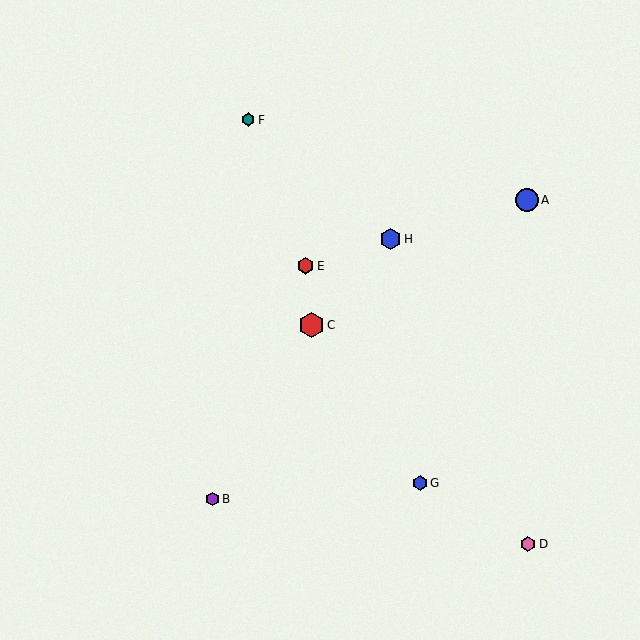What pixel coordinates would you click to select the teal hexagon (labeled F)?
Click at (248, 120) to select the teal hexagon F.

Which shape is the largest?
The red hexagon (labeled C) is the largest.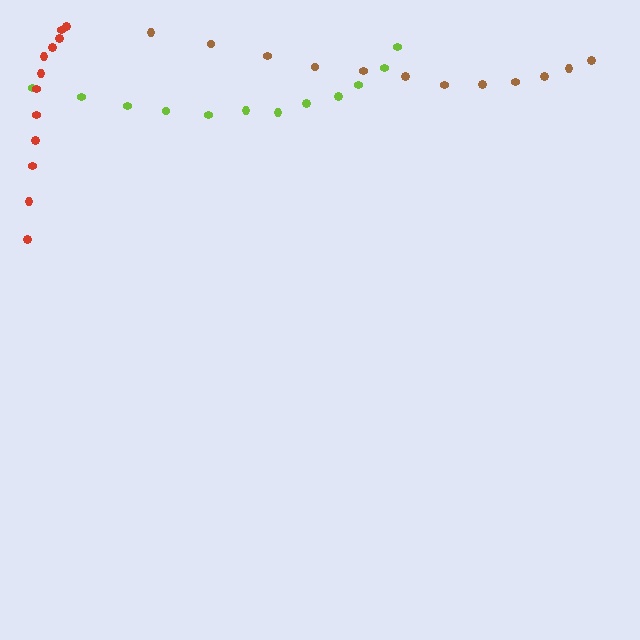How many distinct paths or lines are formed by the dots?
There are 3 distinct paths.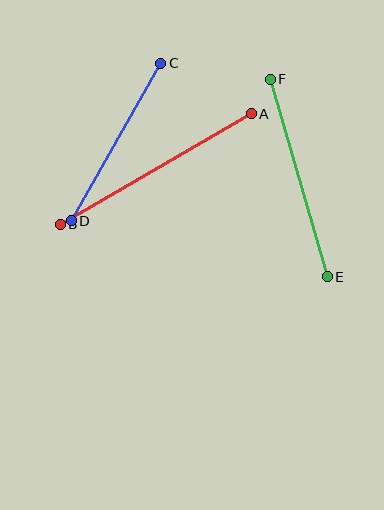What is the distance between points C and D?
The distance is approximately 181 pixels.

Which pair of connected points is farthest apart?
Points A and B are farthest apart.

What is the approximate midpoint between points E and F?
The midpoint is at approximately (299, 178) pixels.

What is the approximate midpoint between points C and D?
The midpoint is at approximately (116, 142) pixels.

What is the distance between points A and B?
The distance is approximately 221 pixels.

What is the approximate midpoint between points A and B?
The midpoint is at approximately (156, 169) pixels.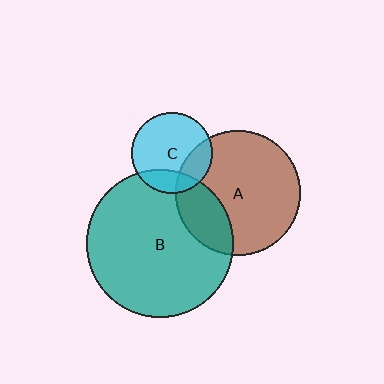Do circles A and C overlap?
Yes.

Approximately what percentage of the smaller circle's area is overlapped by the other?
Approximately 20%.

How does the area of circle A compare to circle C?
Approximately 2.4 times.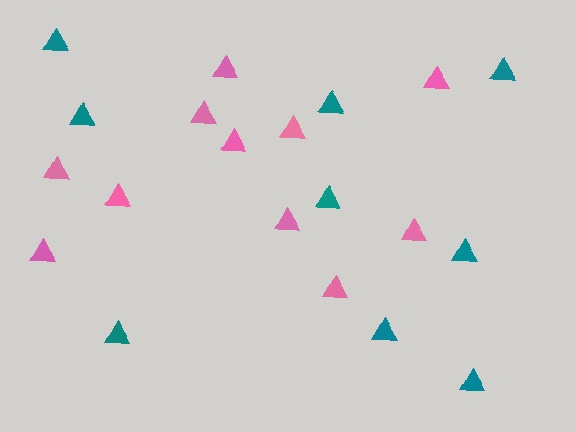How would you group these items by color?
There are 2 groups: one group of teal triangles (9) and one group of pink triangles (11).